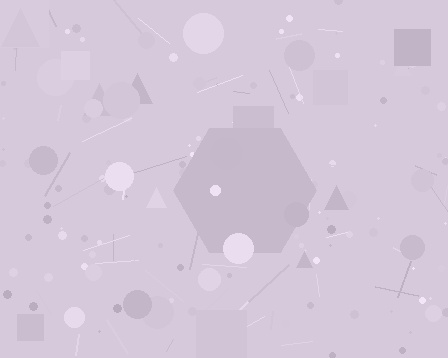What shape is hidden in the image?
A hexagon is hidden in the image.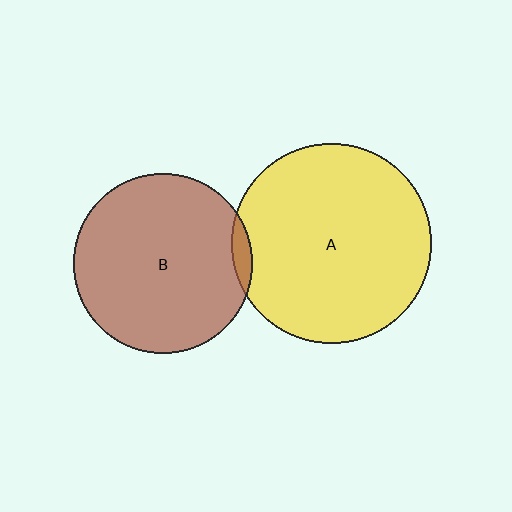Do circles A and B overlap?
Yes.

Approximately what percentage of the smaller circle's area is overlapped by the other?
Approximately 5%.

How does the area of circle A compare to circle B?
Approximately 1.2 times.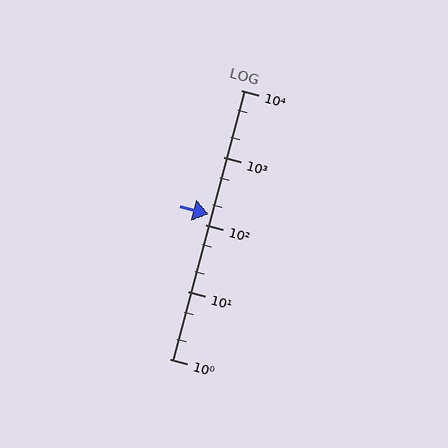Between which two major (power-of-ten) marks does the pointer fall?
The pointer is between 100 and 1000.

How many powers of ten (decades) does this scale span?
The scale spans 4 decades, from 1 to 10000.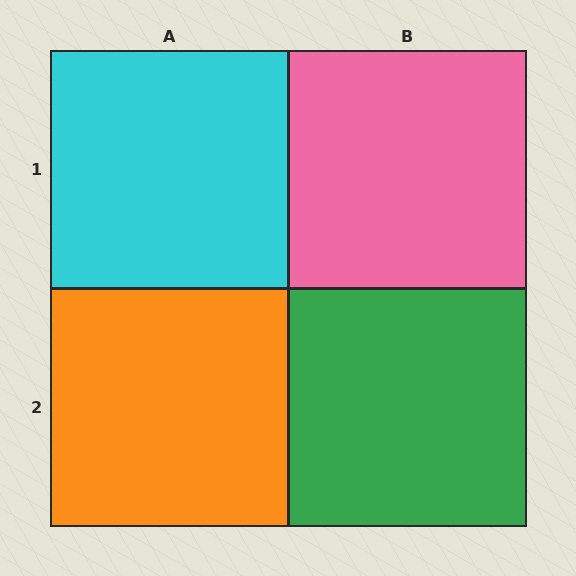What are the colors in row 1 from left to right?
Cyan, pink.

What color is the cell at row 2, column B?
Green.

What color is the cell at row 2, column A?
Orange.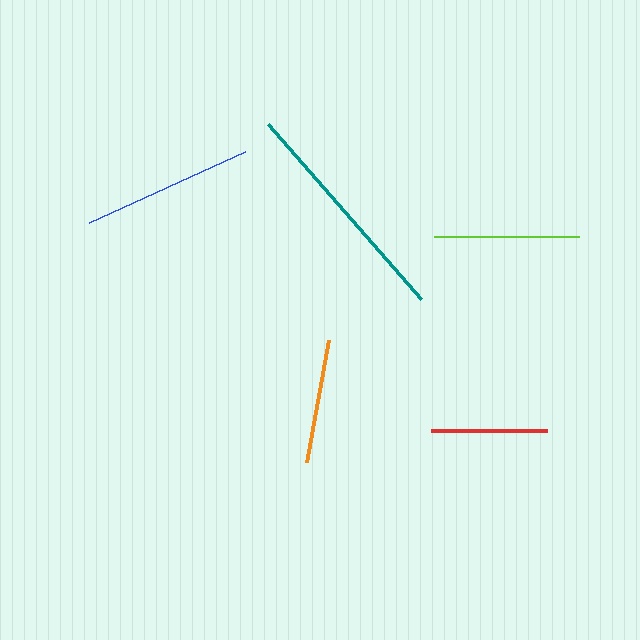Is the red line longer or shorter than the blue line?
The blue line is longer than the red line.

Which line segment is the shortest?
The red line is the shortest at approximately 117 pixels.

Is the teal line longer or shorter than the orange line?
The teal line is longer than the orange line.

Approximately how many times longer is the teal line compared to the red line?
The teal line is approximately 2.0 times the length of the red line.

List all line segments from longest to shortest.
From longest to shortest: teal, blue, lime, orange, red.